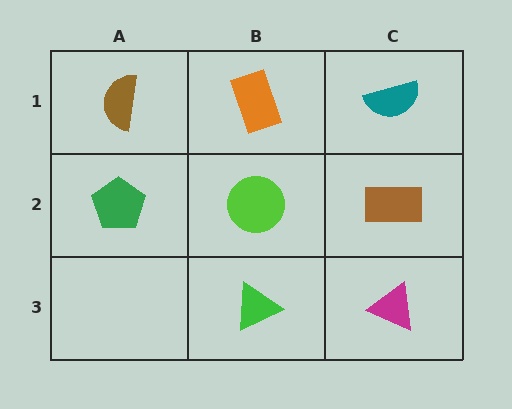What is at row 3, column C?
A magenta triangle.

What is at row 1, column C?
A teal semicircle.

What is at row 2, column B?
A lime circle.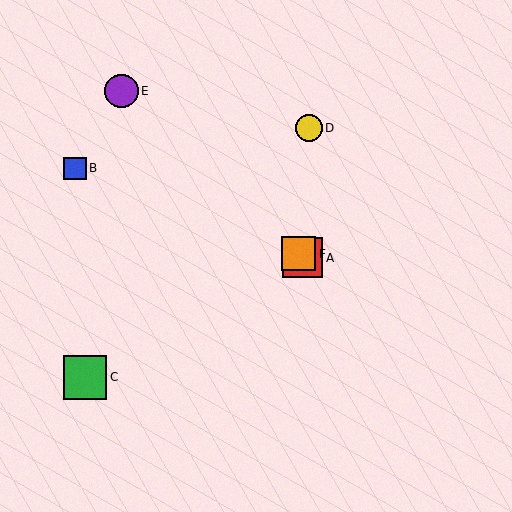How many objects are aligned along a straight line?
3 objects (A, E, F) are aligned along a straight line.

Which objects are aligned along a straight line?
Objects A, E, F are aligned along a straight line.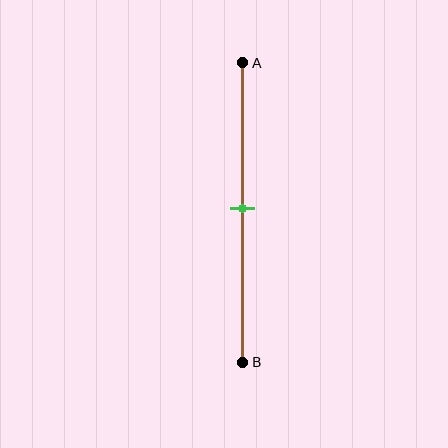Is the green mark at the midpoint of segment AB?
Yes, the mark is approximately at the midpoint.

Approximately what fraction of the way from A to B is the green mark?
The green mark is approximately 50% of the way from A to B.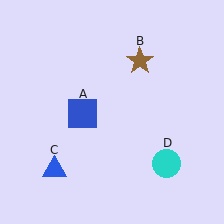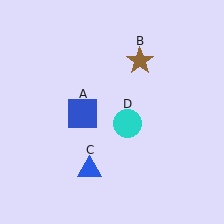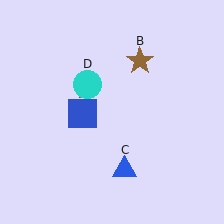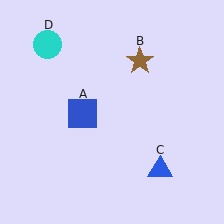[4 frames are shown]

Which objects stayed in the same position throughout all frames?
Blue square (object A) and brown star (object B) remained stationary.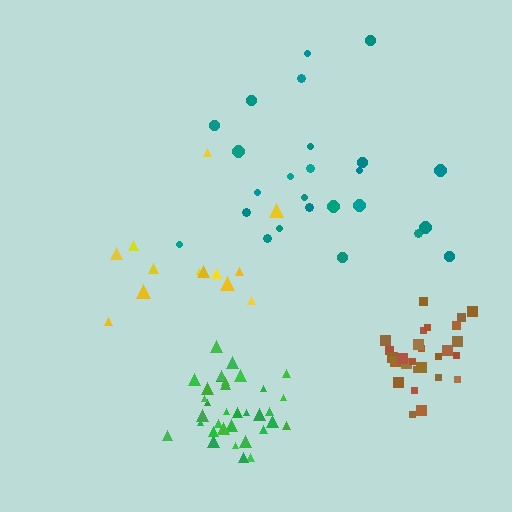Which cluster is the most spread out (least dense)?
Teal.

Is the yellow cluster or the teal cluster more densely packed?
Yellow.